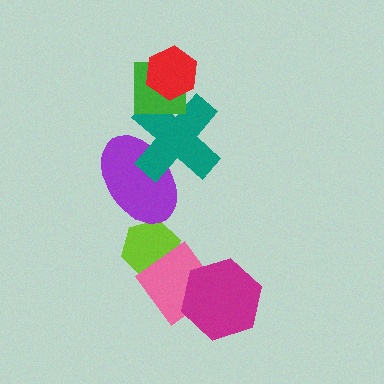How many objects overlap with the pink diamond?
2 objects overlap with the pink diamond.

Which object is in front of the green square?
The red hexagon is in front of the green square.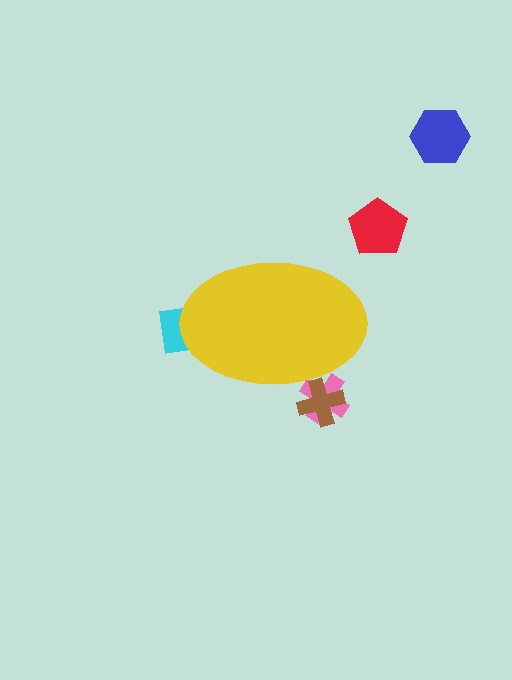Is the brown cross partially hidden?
Yes, the brown cross is partially hidden behind the yellow ellipse.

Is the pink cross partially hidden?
Yes, the pink cross is partially hidden behind the yellow ellipse.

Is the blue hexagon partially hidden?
No, the blue hexagon is fully visible.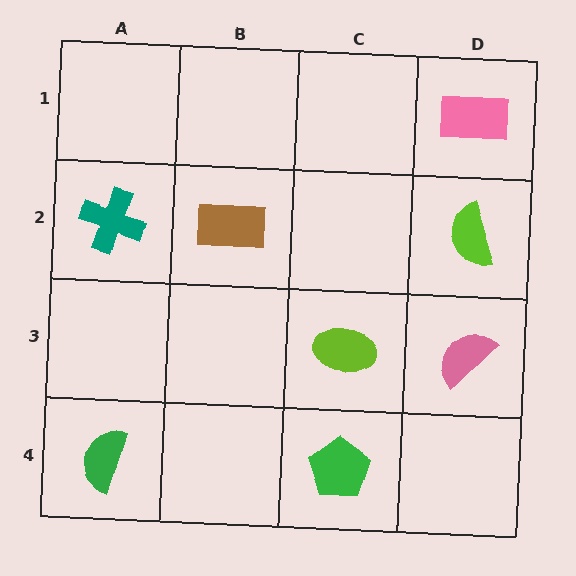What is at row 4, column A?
A green semicircle.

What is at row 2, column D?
A lime semicircle.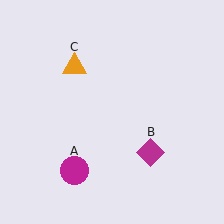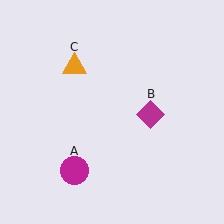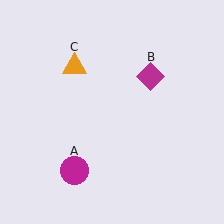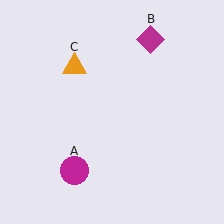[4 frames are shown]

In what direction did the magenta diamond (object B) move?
The magenta diamond (object B) moved up.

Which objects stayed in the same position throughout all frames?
Magenta circle (object A) and orange triangle (object C) remained stationary.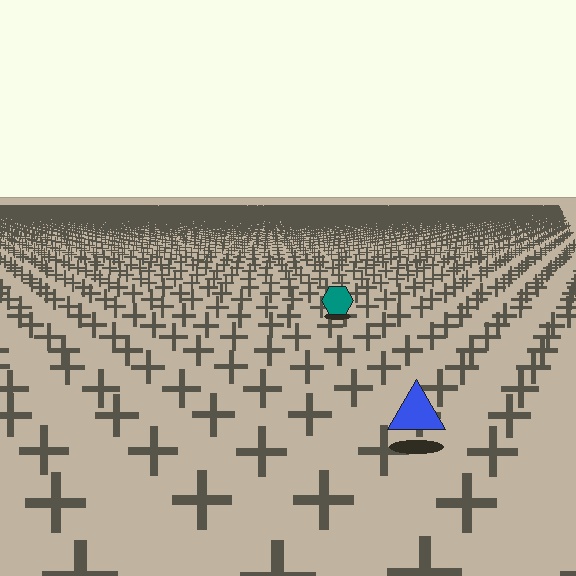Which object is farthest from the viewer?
The teal hexagon is farthest from the viewer. It appears smaller and the ground texture around it is denser.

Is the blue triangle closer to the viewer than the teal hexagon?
Yes. The blue triangle is closer — you can tell from the texture gradient: the ground texture is coarser near it.